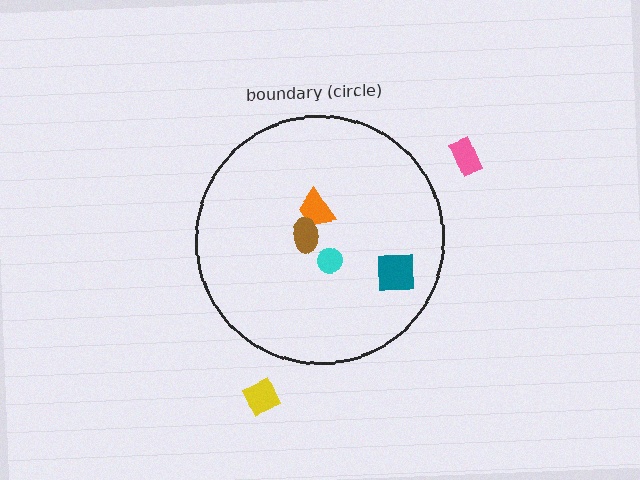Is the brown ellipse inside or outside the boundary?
Inside.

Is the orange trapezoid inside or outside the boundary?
Inside.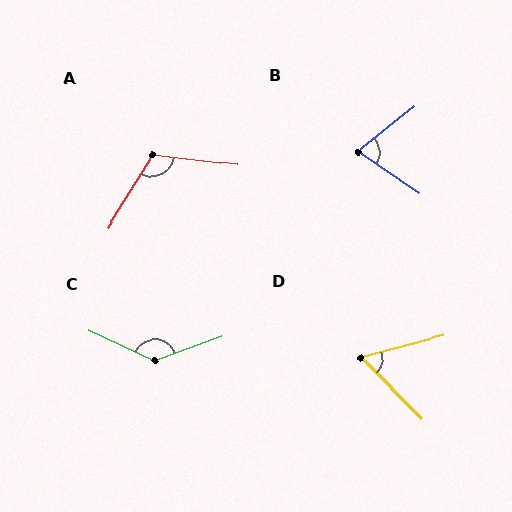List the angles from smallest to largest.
D (60°), B (73°), A (115°), C (135°).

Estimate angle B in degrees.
Approximately 73 degrees.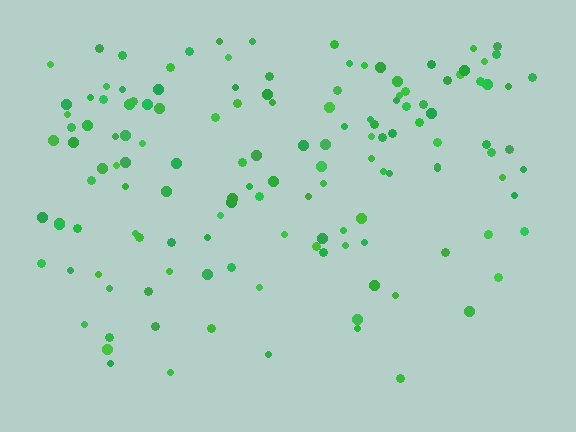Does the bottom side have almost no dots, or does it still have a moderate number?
Still a moderate number, just noticeably fewer than the top.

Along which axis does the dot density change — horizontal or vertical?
Vertical.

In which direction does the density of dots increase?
From bottom to top, with the top side densest.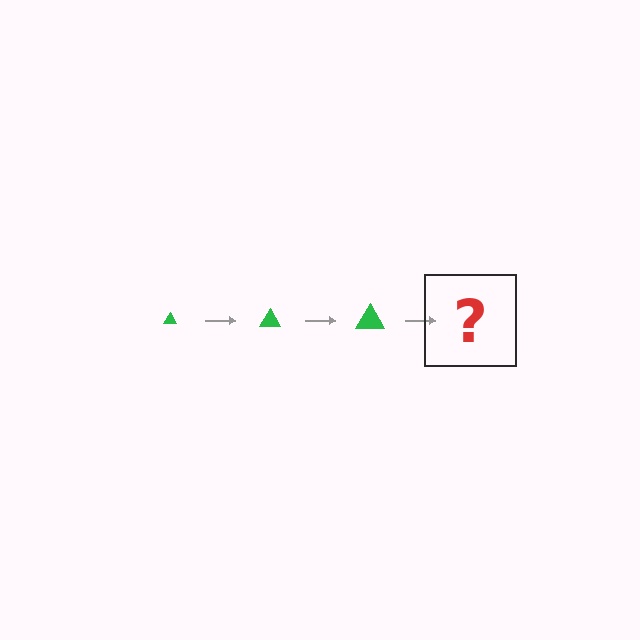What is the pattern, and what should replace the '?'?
The pattern is that the triangle gets progressively larger each step. The '?' should be a green triangle, larger than the previous one.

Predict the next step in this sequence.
The next step is a green triangle, larger than the previous one.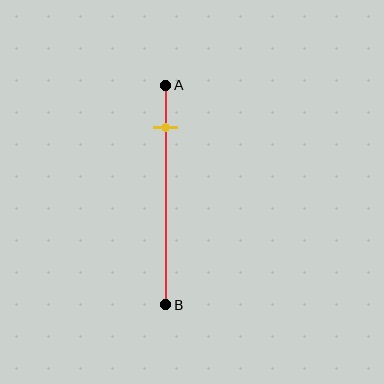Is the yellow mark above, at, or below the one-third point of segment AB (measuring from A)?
The yellow mark is above the one-third point of segment AB.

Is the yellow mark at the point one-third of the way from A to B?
No, the mark is at about 20% from A, not at the 33% one-third point.